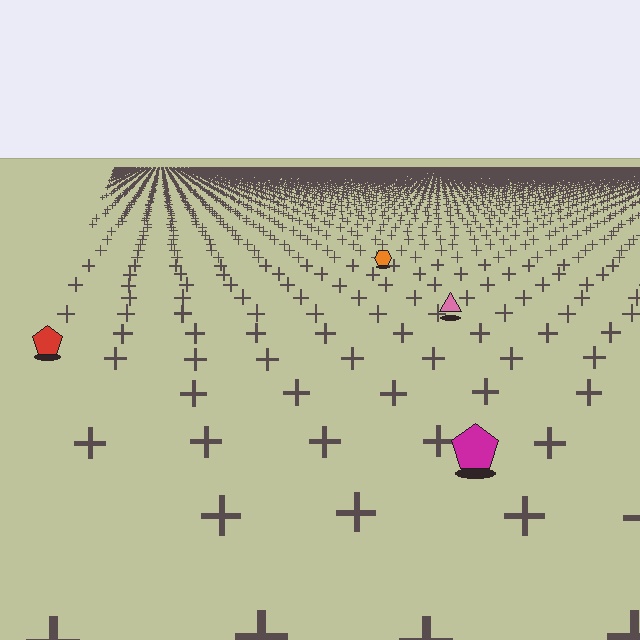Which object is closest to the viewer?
The magenta pentagon is closest. The texture marks near it are larger and more spread out.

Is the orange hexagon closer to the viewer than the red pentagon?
No. The red pentagon is closer — you can tell from the texture gradient: the ground texture is coarser near it.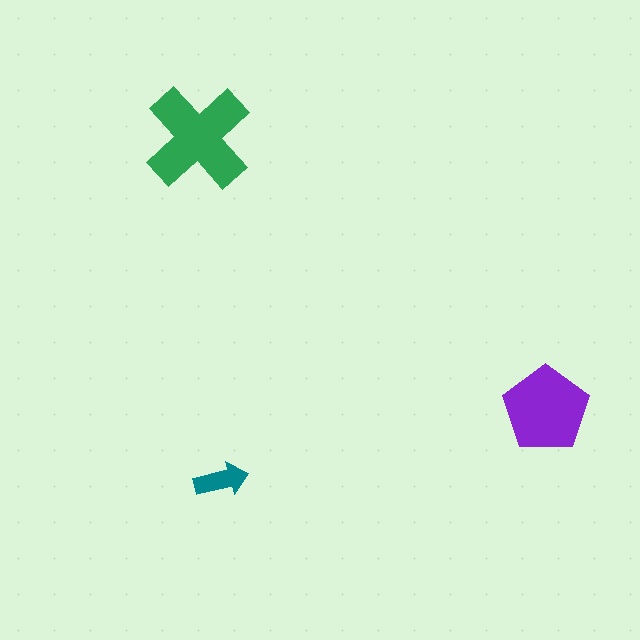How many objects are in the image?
There are 3 objects in the image.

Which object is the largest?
The green cross.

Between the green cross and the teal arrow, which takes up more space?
The green cross.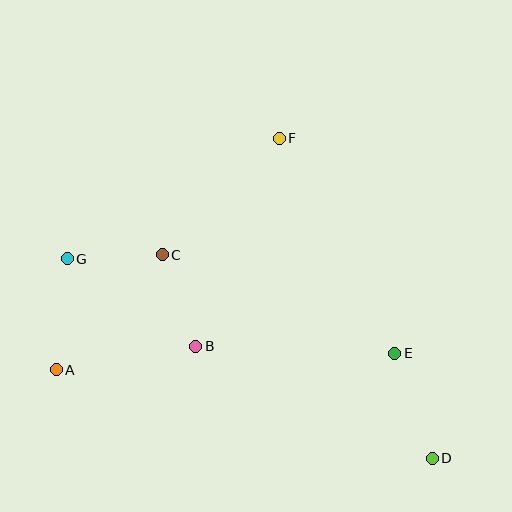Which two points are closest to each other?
Points C and G are closest to each other.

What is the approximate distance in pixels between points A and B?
The distance between A and B is approximately 141 pixels.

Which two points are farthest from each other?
Points D and G are farthest from each other.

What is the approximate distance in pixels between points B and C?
The distance between B and C is approximately 97 pixels.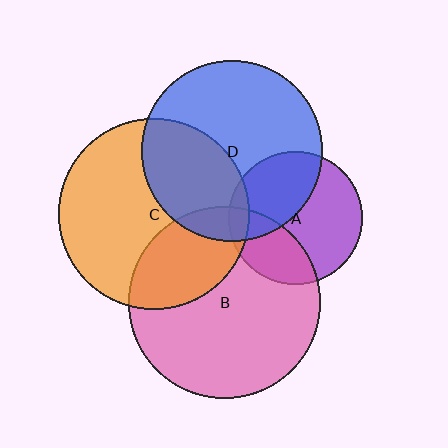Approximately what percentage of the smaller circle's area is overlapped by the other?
Approximately 10%.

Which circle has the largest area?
Circle B (pink).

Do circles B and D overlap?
Yes.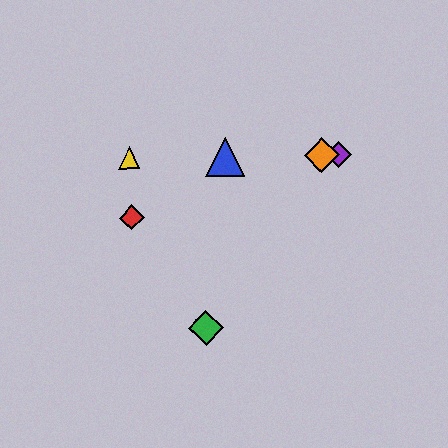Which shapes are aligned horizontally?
The blue triangle, the yellow triangle, the purple diamond, the orange diamond are aligned horizontally.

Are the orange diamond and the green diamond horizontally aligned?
No, the orange diamond is at y≈155 and the green diamond is at y≈328.